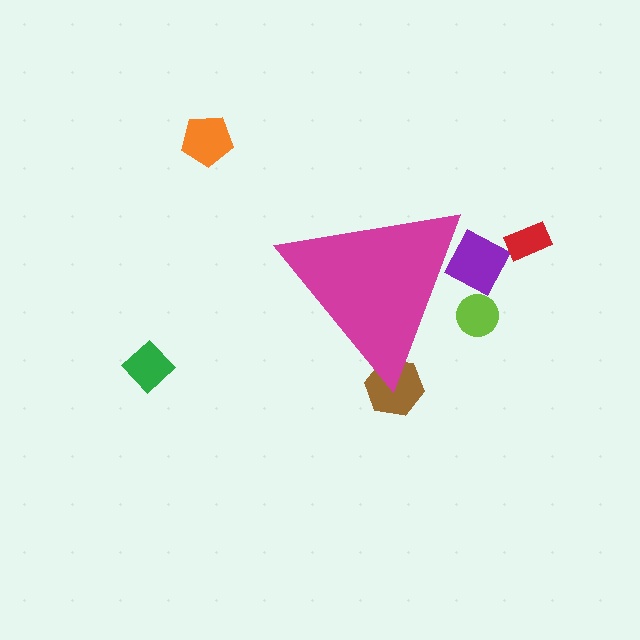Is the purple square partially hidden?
Yes, the purple square is partially hidden behind the magenta triangle.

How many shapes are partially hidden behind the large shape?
3 shapes are partially hidden.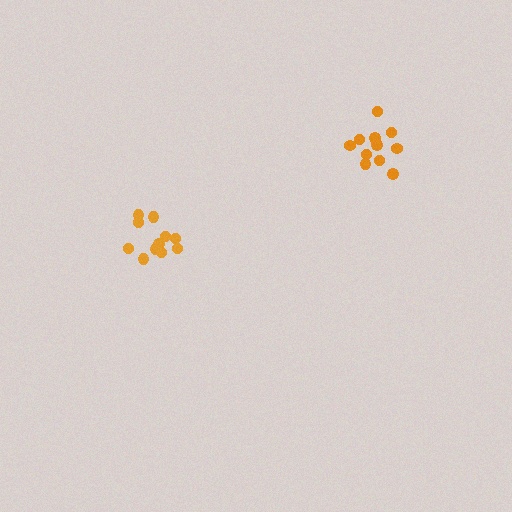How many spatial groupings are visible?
There are 2 spatial groupings.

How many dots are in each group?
Group 1: 11 dots, Group 2: 11 dots (22 total).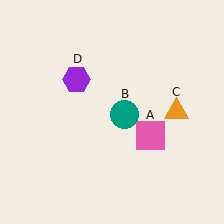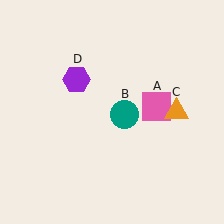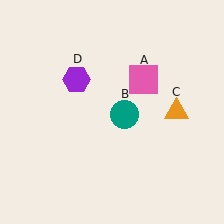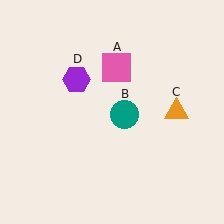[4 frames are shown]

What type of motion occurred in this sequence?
The pink square (object A) rotated counterclockwise around the center of the scene.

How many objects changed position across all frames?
1 object changed position: pink square (object A).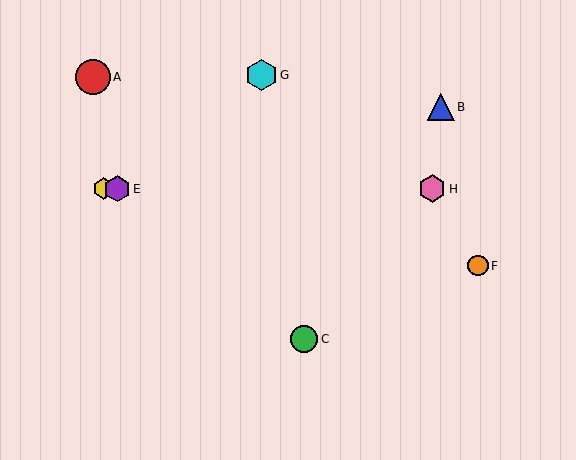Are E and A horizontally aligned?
No, E is at y≈189 and A is at y≈77.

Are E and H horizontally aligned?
Yes, both are at y≈189.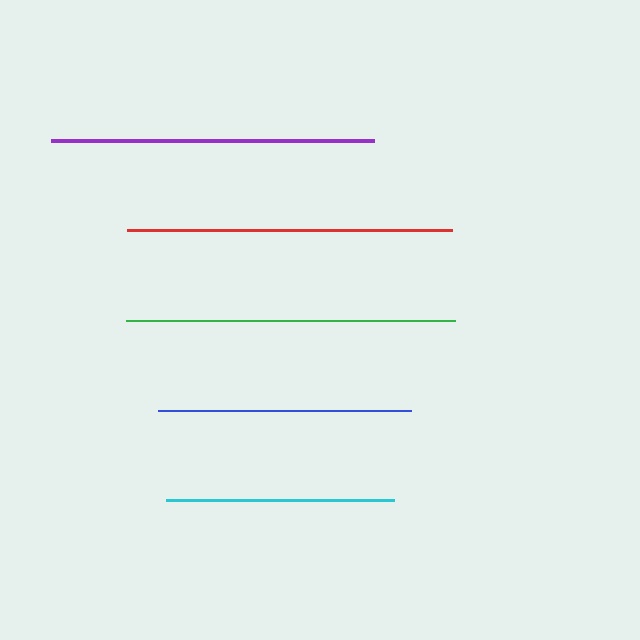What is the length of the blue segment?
The blue segment is approximately 253 pixels long.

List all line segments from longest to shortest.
From longest to shortest: green, red, purple, blue, cyan.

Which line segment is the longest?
The green line is the longest at approximately 329 pixels.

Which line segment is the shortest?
The cyan line is the shortest at approximately 228 pixels.